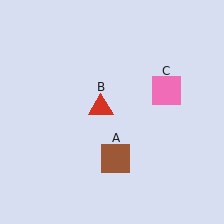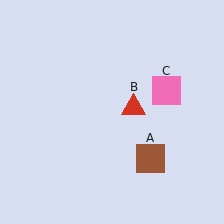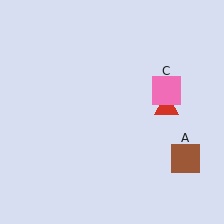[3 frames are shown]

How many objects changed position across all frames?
2 objects changed position: brown square (object A), red triangle (object B).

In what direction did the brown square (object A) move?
The brown square (object A) moved right.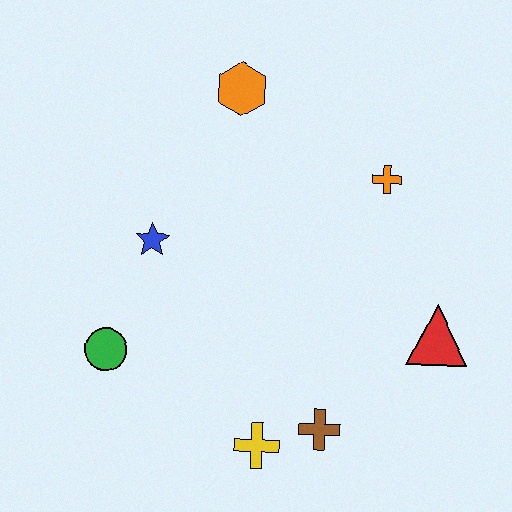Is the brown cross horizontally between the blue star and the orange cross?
Yes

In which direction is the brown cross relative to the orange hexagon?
The brown cross is below the orange hexagon.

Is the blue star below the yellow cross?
No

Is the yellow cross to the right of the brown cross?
No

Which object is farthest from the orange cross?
The green circle is farthest from the orange cross.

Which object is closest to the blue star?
The green circle is closest to the blue star.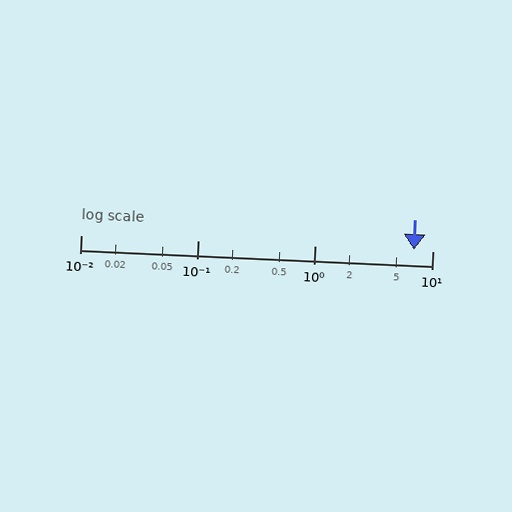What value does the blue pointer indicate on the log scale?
The pointer indicates approximately 6.9.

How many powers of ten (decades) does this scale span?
The scale spans 3 decades, from 0.01 to 10.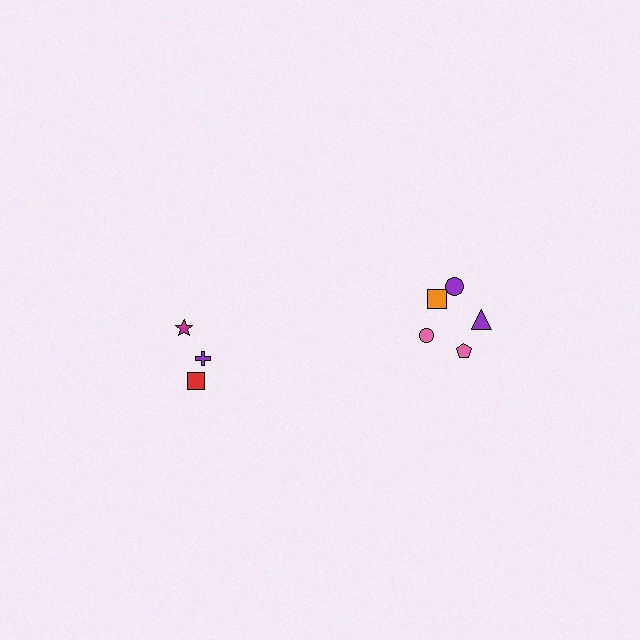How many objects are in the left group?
There are 3 objects.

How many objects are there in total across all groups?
There are 8 objects.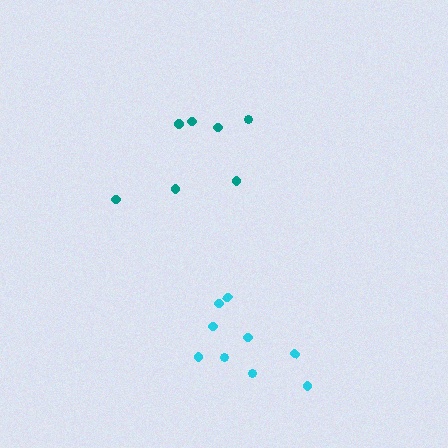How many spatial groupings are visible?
There are 2 spatial groupings.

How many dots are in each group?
Group 1: 9 dots, Group 2: 7 dots (16 total).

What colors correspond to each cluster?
The clusters are colored: cyan, teal.